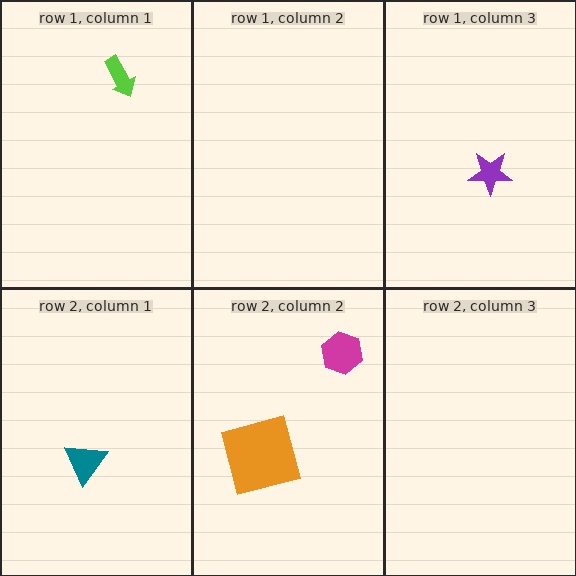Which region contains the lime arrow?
The row 1, column 1 region.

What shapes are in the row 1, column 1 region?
The lime arrow.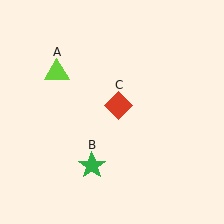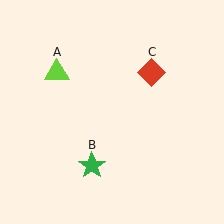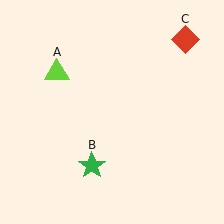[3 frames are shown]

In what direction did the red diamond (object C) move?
The red diamond (object C) moved up and to the right.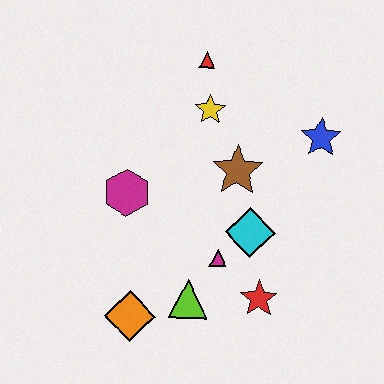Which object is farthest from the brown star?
The orange diamond is farthest from the brown star.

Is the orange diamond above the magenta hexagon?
No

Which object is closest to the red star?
The magenta triangle is closest to the red star.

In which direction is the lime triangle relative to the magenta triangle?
The lime triangle is below the magenta triangle.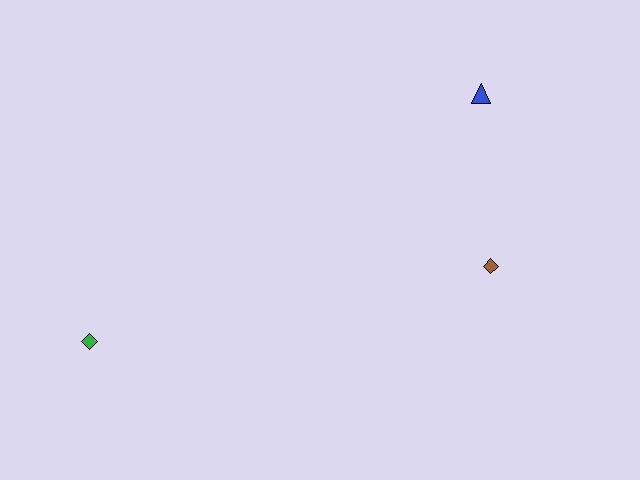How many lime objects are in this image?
There are no lime objects.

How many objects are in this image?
There are 3 objects.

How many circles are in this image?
There are no circles.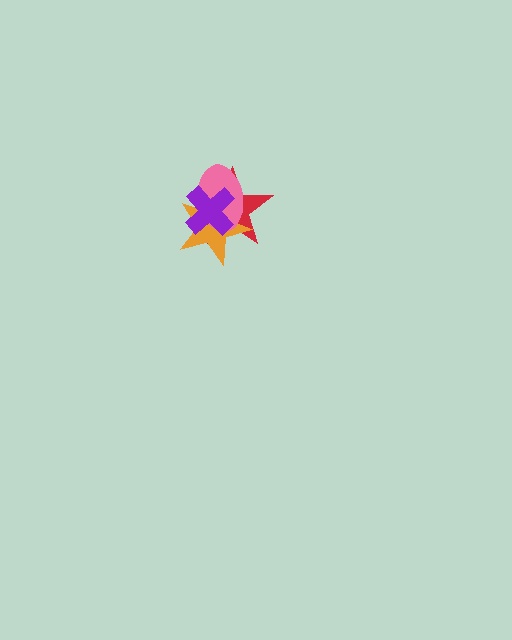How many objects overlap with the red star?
3 objects overlap with the red star.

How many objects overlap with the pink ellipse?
3 objects overlap with the pink ellipse.